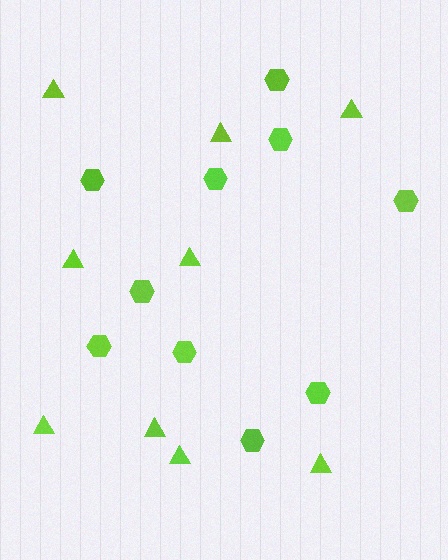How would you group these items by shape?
There are 2 groups: one group of hexagons (10) and one group of triangles (9).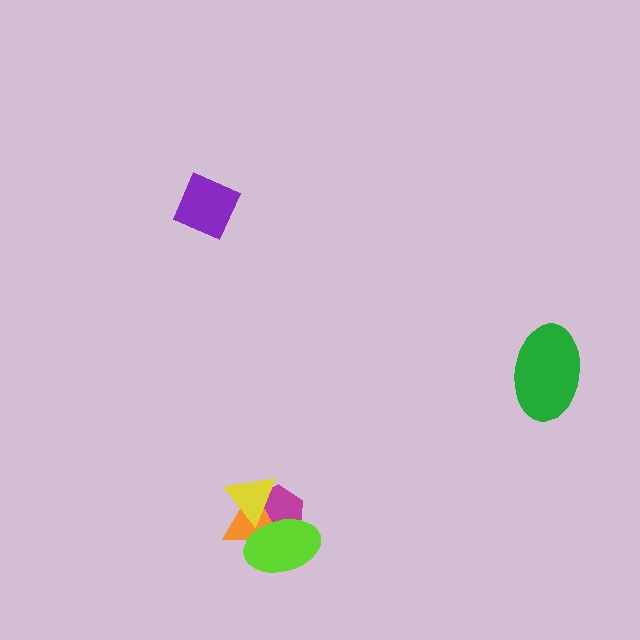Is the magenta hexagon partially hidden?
Yes, it is partially covered by another shape.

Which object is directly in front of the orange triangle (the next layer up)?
The lime ellipse is directly in front of the orange triangle.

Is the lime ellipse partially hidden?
Yes, it is partially covered by another shape.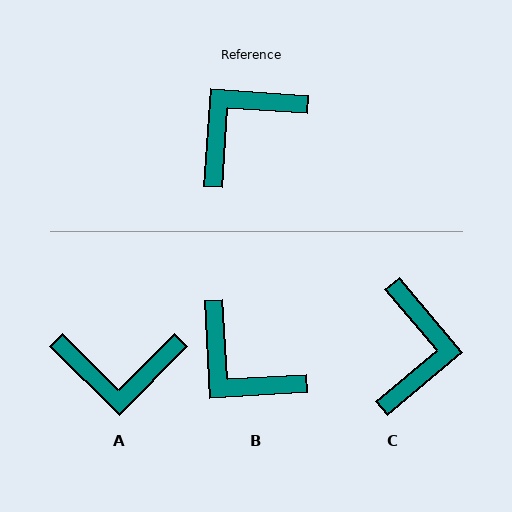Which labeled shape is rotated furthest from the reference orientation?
A, about 139 degrees away.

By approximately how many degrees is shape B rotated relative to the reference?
Approximately 97 degrees counter-clockwise.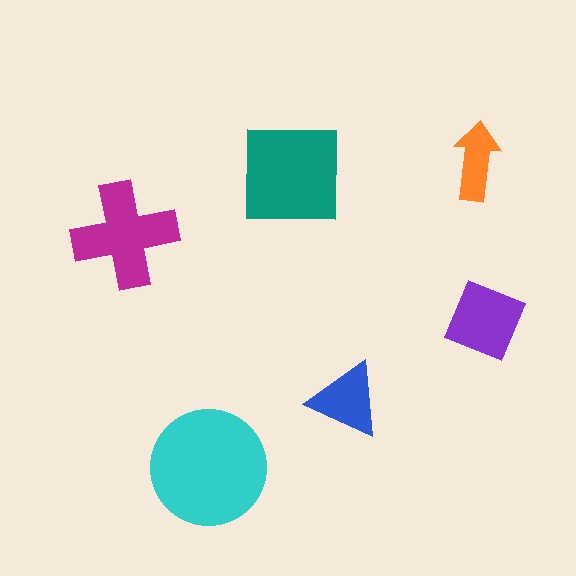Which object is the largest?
The cyan circle.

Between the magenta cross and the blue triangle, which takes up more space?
The magenta cross.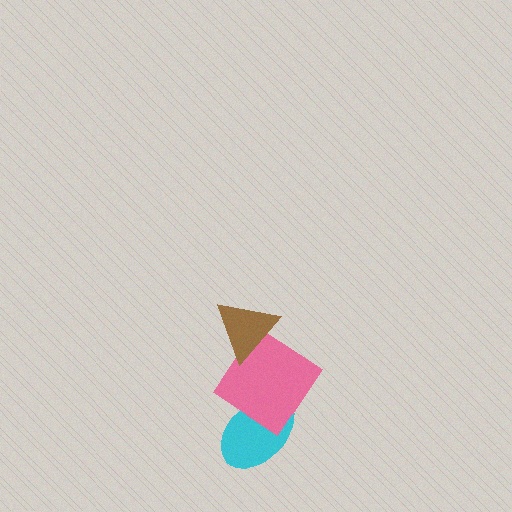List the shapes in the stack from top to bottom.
From top to bottom: the brown triangle, the pink diamond, the cyan ellipse.